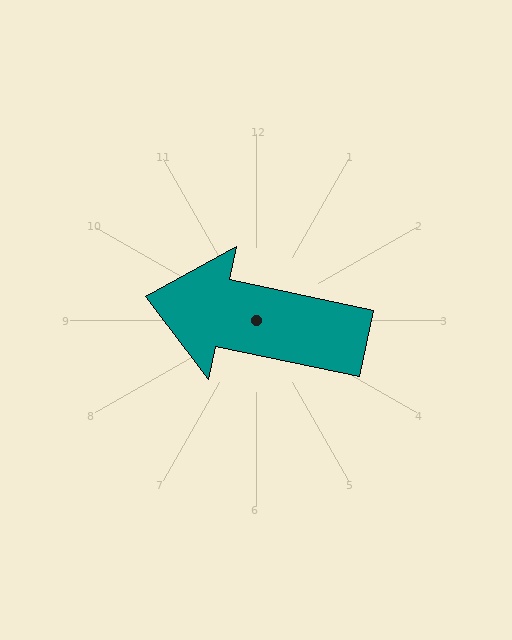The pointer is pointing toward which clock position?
Roughly 9 o'clock.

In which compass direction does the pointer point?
West.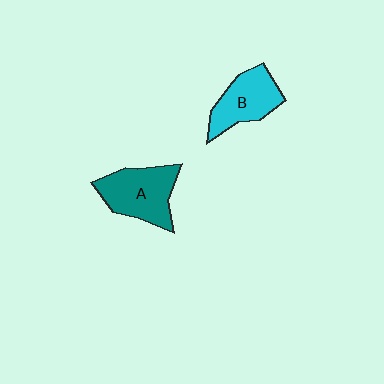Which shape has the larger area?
Shape A (teal).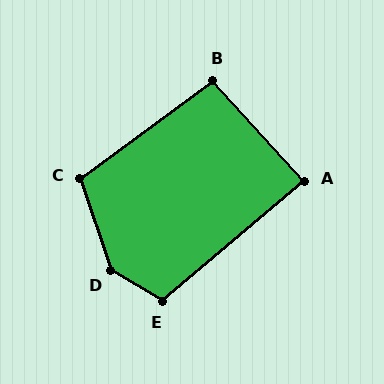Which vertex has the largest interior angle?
D, at approximately 139 degrees.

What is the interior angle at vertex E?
Approximately 109 degrees (obtuse).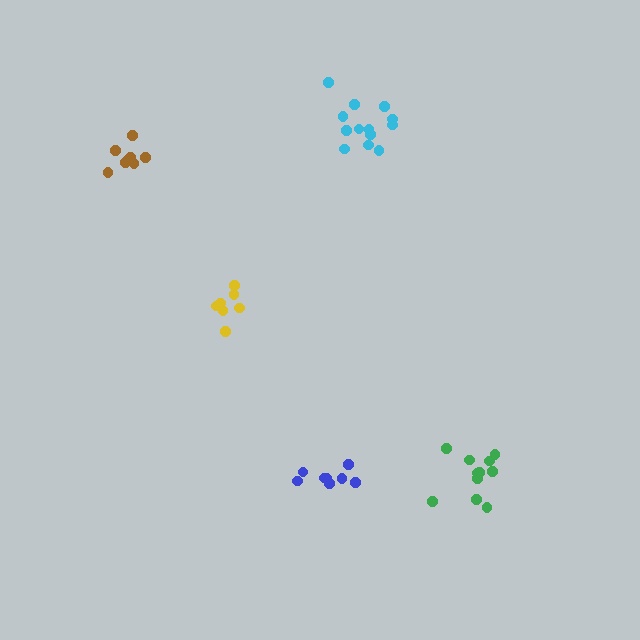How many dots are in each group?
Group 1: 11 dots, Group 2: 13 dots, Group 3: 8 dots, Group 4: 7 dots, Group 5: 8 dots (47 total).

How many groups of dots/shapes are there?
There are 5 groups.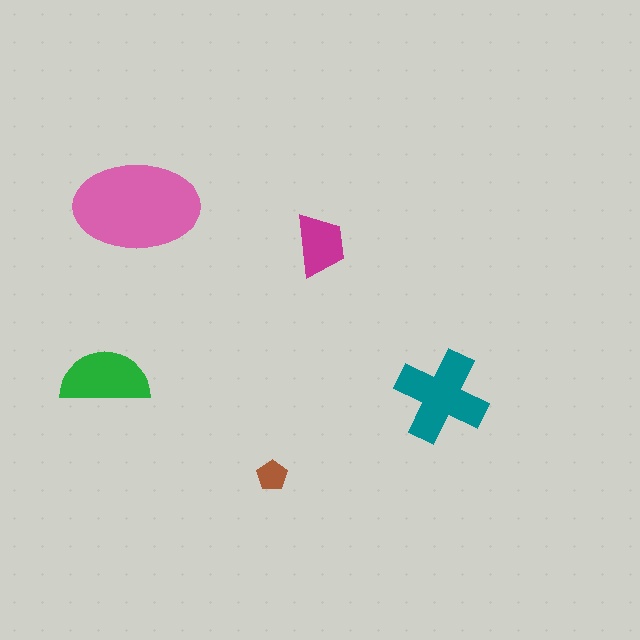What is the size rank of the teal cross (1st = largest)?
2nd.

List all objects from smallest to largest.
The brown pentagon, the magenta trapezoid, the green semicircle, the teal cross, the pink ellipse.